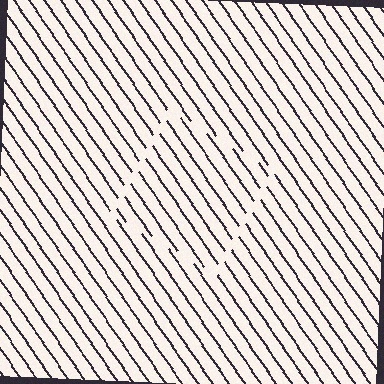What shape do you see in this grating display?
An illusory square. The interior of the shape contains the same grating, shifted by half a period — the contour is defined by the phase discontinuity where line-ends from the inner and outer gratings abut.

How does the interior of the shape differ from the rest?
The interior of the shape contains the same grating, shifted by half a period — the contour is defined by the phase discontinuity where line-ends from the inner and outer gratings abut.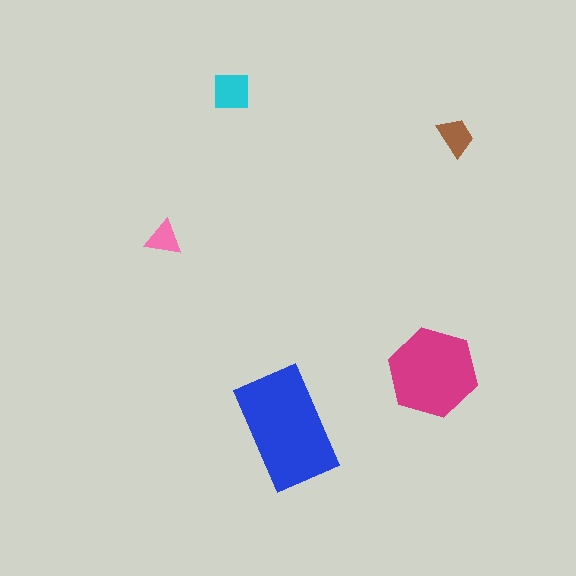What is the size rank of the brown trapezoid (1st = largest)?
4th.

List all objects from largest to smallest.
The blue rectangle, the magenta hexagon, the cyan square, the brown trapezoid, the pink triangle.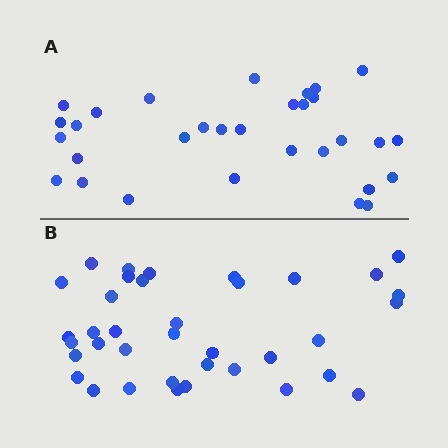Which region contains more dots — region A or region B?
Region B (the bottom region) has more dots.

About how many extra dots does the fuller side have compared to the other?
Region B has about 6 more dots than region A.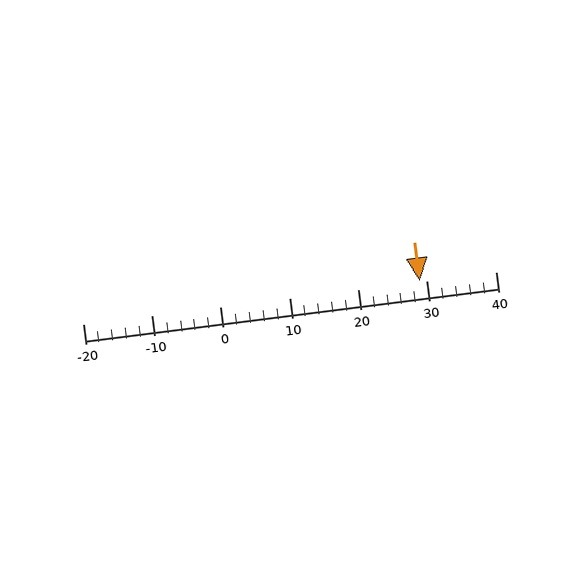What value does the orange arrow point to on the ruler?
The orange arrow points to approximately 29.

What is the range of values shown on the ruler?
The ruler shows values from -20 to 40.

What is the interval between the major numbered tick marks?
The major tick marks are spaced 10 units apart.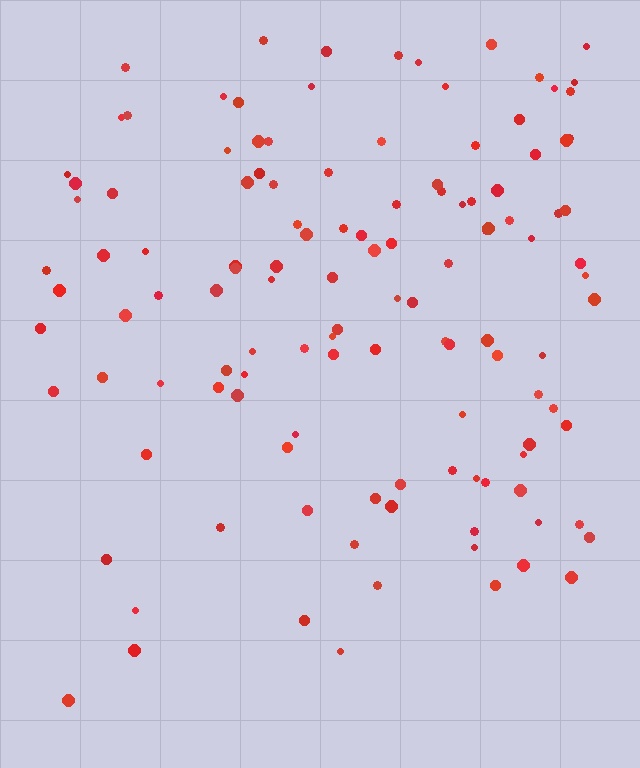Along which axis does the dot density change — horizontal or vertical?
Vertical.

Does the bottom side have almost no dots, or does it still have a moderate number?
Still a moderate number, just noticeably fewer than the top.